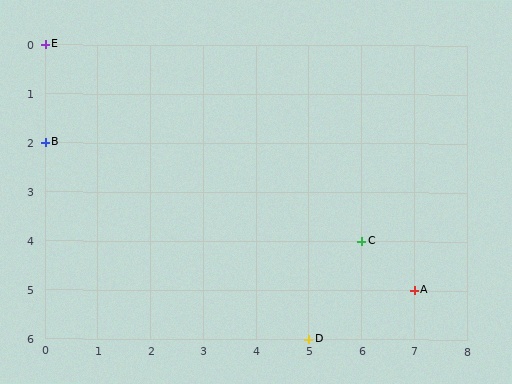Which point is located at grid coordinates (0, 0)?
Point E is at (0, 0).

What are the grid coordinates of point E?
Point E is at grid coordinates (0, 0).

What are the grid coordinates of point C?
Point C is at grid coordinates (6, 4).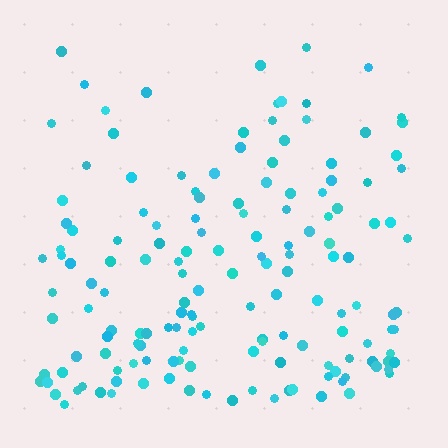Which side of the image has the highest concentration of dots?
The bottom.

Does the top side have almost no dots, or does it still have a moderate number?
Still a moderate number, just noticeably fewer than the bottom.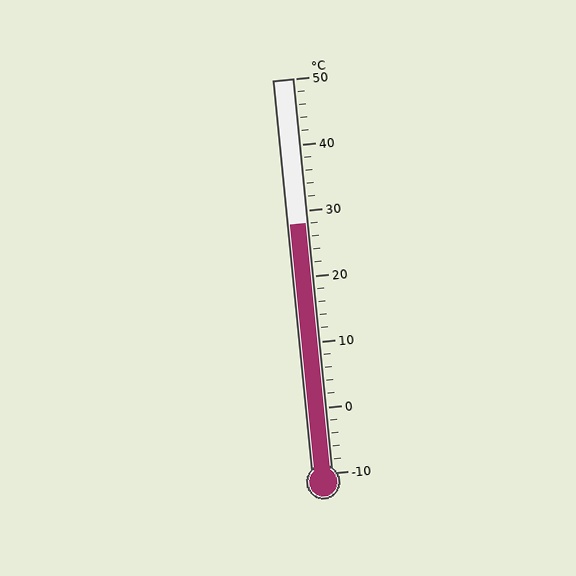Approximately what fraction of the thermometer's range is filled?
The thermometer is filled to approximately 65% of its range.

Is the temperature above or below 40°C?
The temperature is below 40°C.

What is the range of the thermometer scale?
The thermometer scale ranges from -10°C to 50°C.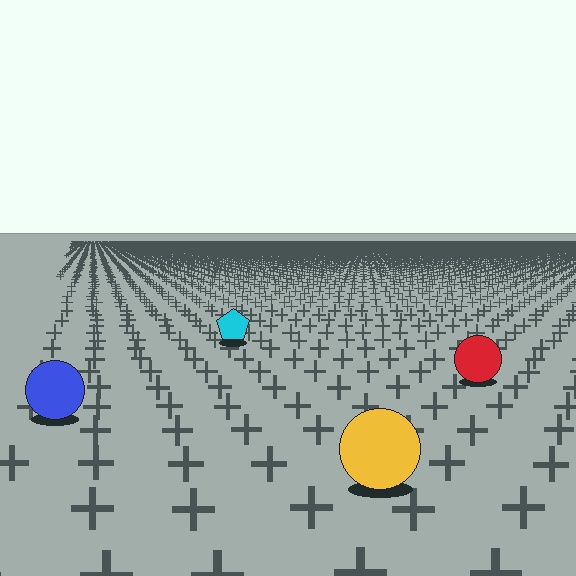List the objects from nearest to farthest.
From nearest to farthest: the yellow circle, the blue circle, the red circle, the cyan pentagon.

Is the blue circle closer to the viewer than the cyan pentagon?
Yes. The blue circle is closer — you can tell from the texture gradient: the ground texture is coarser near it.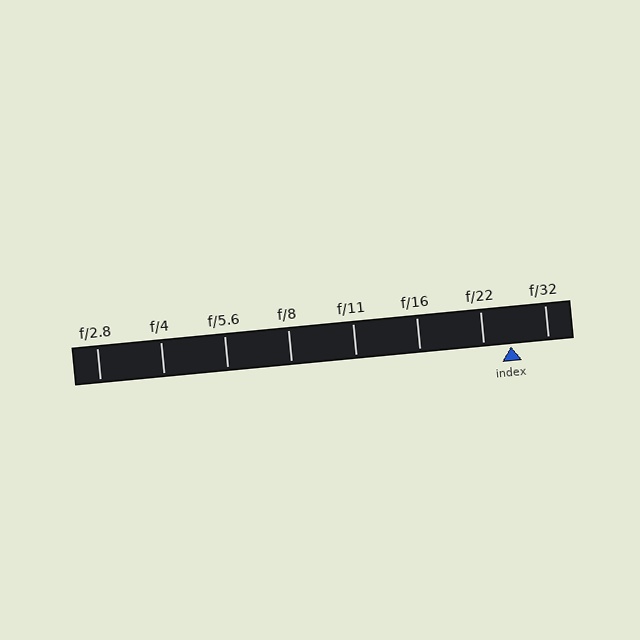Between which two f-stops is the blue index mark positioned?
The index mark is between f/22 and f/32.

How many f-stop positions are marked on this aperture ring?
There are 8 f-stop positions marked.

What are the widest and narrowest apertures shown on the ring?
The widest aperture shown is f/2.8 and the narrowest is f/32.